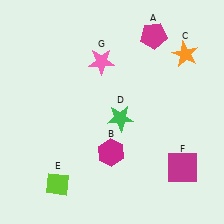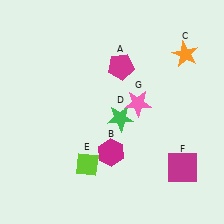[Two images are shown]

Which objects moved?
The objects that moved are: the magenta pentagon (A), the lime diamond (E), the pink star (G).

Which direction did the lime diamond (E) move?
The lime diamond (E) moved right.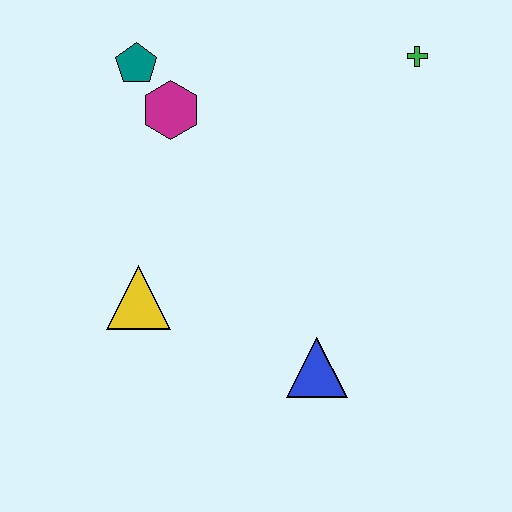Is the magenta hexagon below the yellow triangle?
No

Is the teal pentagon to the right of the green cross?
No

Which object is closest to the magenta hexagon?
The teal pentagon is closest to the magenta hexagon.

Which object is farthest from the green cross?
The yellow triangle is farthest from the green cross.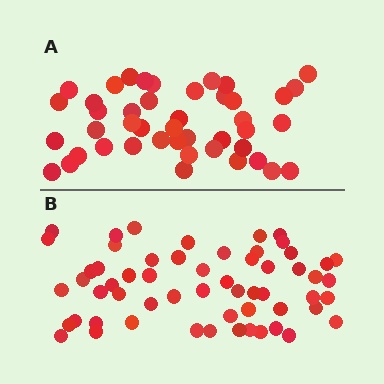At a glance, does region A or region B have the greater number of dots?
Region B (the bottom region) has more dots.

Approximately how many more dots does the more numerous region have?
Region B has approximately 15 more dots than region A.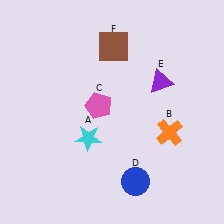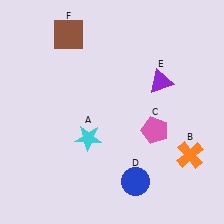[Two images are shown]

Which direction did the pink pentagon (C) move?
The pink pentagon (C) moved right.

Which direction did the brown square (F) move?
The brown square (F) moved left.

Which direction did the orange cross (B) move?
The orange cross (B) moved down.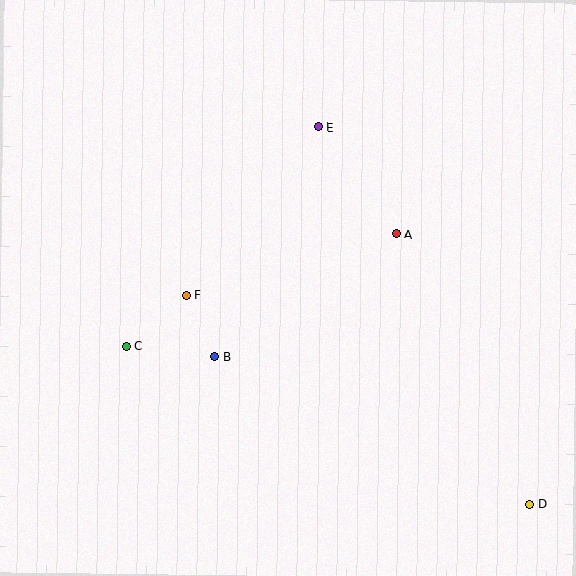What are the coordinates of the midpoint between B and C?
The midpoint between B and C is at (171, 352).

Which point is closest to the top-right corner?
Point E is closest to the top-right corner.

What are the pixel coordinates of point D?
Point D is at (530, 504).